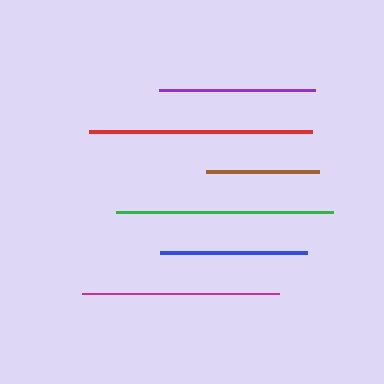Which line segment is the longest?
The red line is the longest at approximately 224 pixels.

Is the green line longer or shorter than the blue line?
The green line is longer than the blue line.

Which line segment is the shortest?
The brown line is the shortest at approximately 114 pixels.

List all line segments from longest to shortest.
From longest to shortest: red, green, magenta, purple, blue, brown.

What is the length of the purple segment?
The purple segment is approximately 157 pixels long.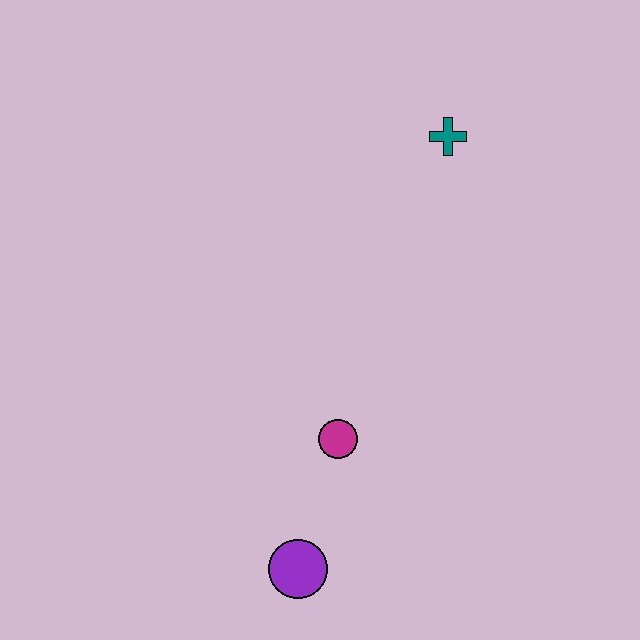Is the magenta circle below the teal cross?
Yes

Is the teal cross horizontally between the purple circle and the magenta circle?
No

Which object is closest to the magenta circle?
The purple circle is closest to the magenta circle.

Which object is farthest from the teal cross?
The purple circle is farthest from the teal cross.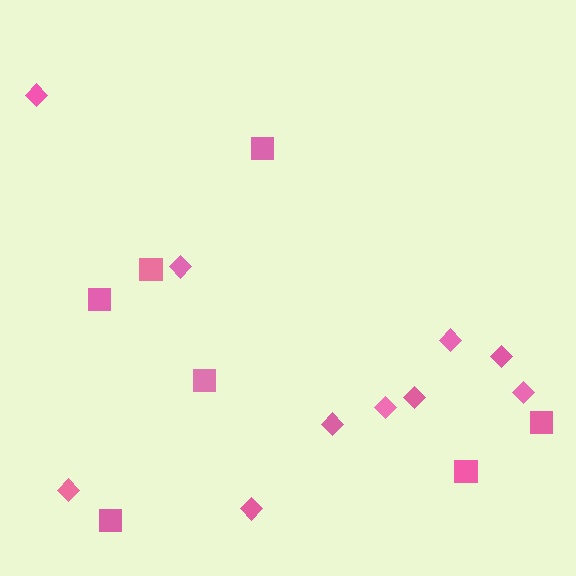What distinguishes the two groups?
There are 2 groups: one group of diamonds (10) and one group of squares (7).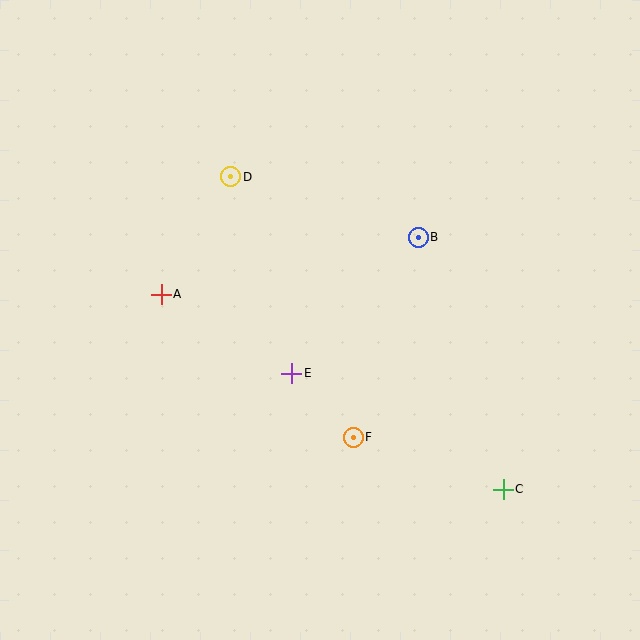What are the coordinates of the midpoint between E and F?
The midpoint between E and F is at (323, 405).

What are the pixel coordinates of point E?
Point E is at (292, 373).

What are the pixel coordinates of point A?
Point A is at (161, 294).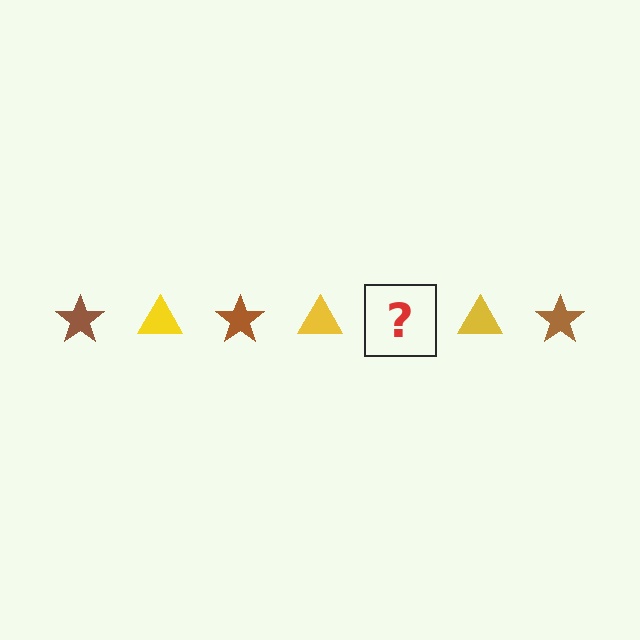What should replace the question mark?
The question mark should be replaced with a brown star.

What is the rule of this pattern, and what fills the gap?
The rule is that the pattern alternates between brown star and yellow triangle. The gap should be filled with a brown star.